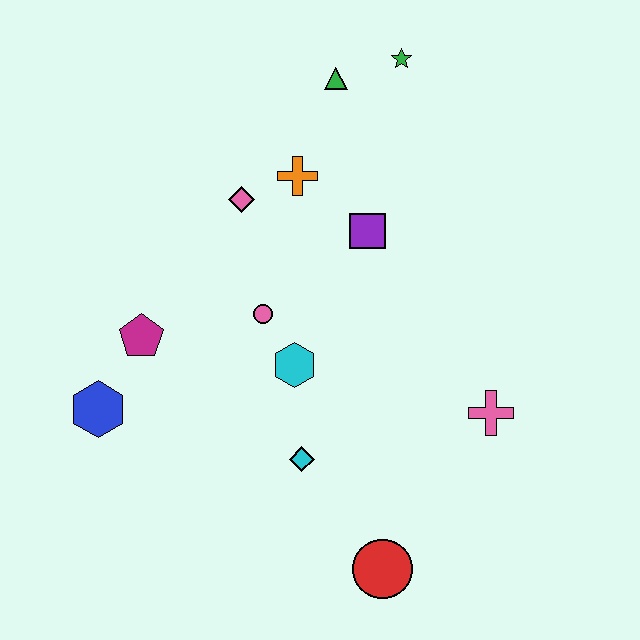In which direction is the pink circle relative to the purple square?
The pink circle is to the left of the purple square.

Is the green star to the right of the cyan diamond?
Yes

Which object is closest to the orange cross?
The pink diamond is closest to the orange cross.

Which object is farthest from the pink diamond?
The red circle is farthest from the pink diamond.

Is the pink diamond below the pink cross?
No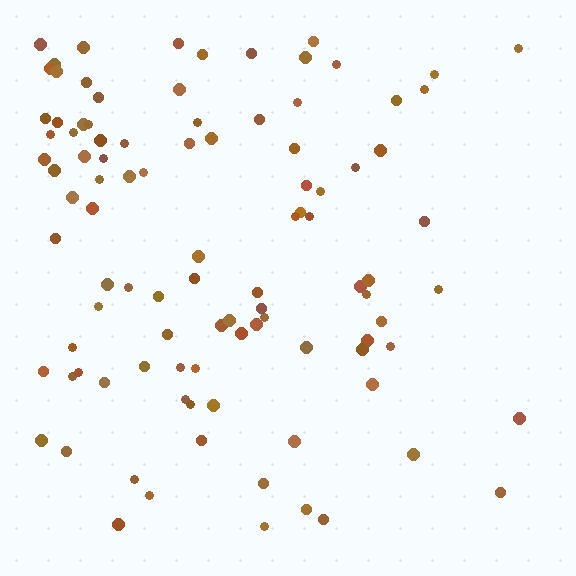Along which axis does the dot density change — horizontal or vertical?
Horizontal.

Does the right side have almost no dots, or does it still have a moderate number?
Still a moderate number, just noticeably fewer than the left.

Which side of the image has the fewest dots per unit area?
The right.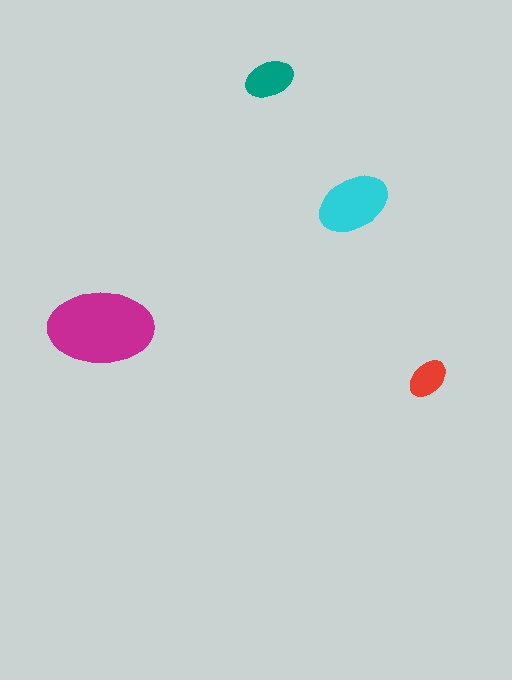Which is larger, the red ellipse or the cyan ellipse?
The cyan one.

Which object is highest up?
The teal ellipse is topmost.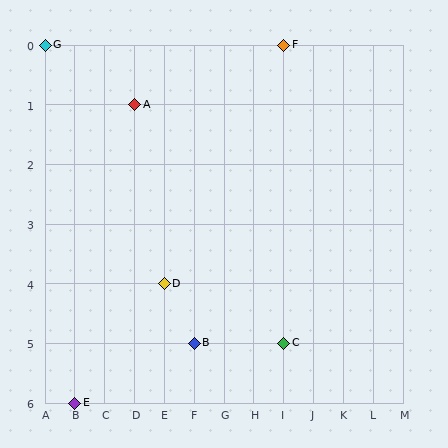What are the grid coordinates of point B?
Point B is at grid coordinates (F, 5).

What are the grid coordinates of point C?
Point C is at grid coordinates (I, 5).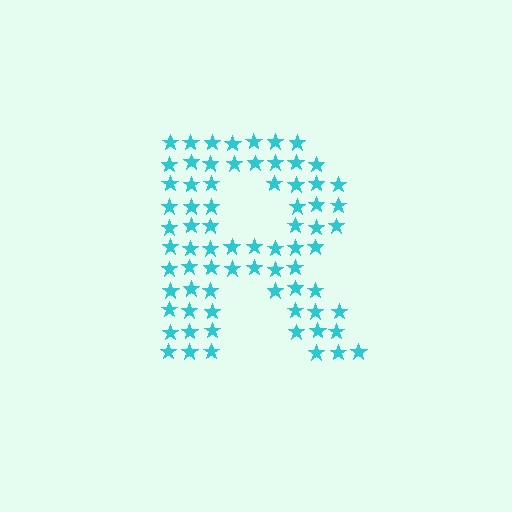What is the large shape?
The large shape is the letter R.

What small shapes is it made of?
It is made of small stars.